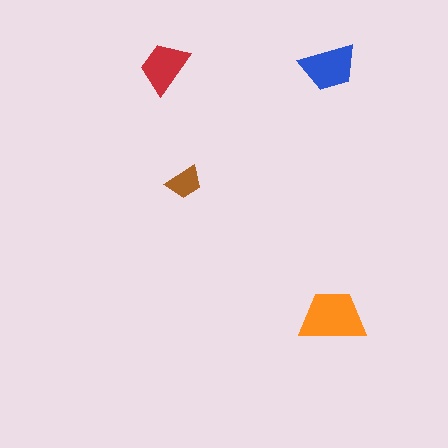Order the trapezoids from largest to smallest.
the orange one, the blue one, the red one, the brown one.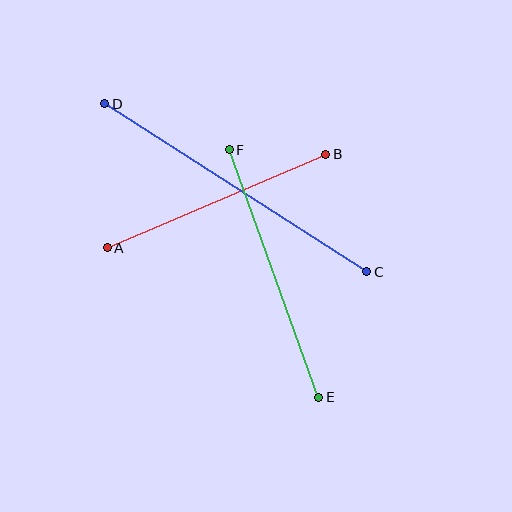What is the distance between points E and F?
The distance is approximately 263 pixels.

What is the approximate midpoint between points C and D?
The midpoint is at approximately (236, 188) pixels.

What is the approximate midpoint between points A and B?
The midpoint is at approximately (216, 201) pixels.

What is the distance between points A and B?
The distance is approximately 237 pixels.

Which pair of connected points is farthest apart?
Points C and D are farthest apart.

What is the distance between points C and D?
The distance is approximately 311 pixels.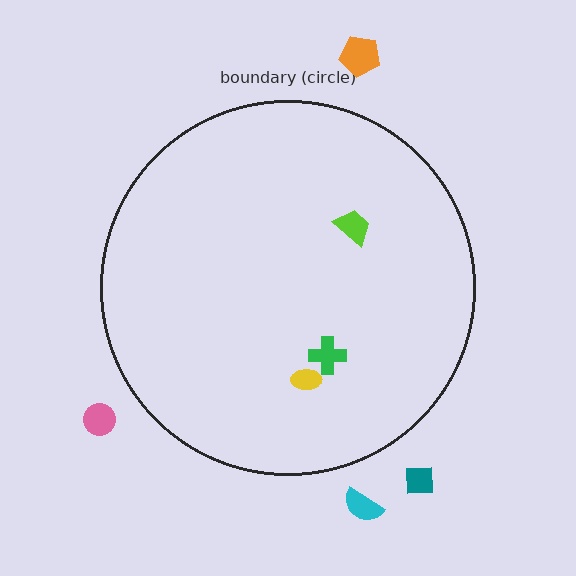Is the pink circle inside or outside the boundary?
Outside.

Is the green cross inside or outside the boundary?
Inside.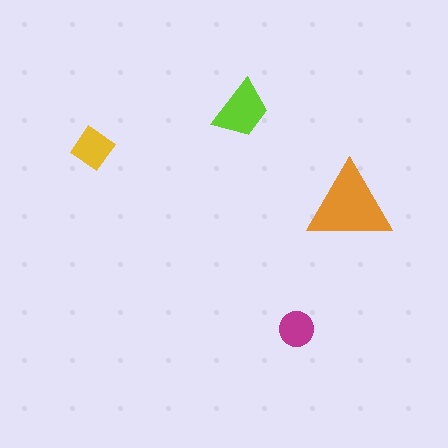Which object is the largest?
The orange triangle.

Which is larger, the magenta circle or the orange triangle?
The orange triangle.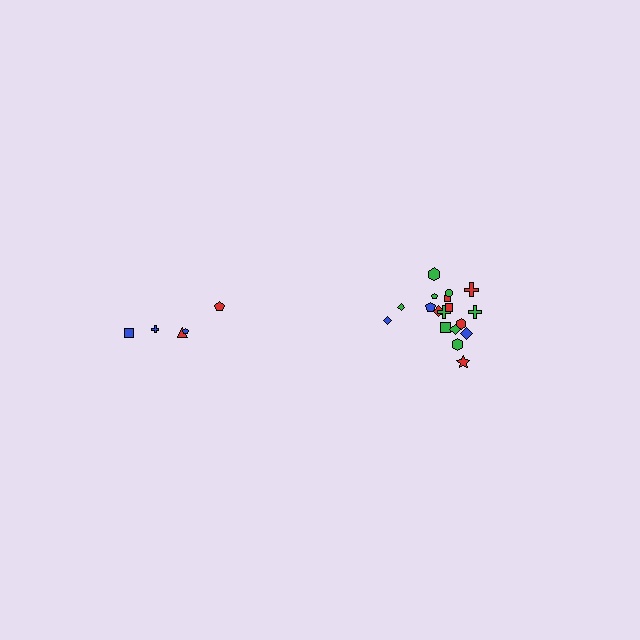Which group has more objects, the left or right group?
The right group.